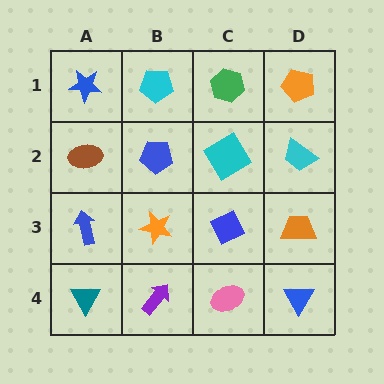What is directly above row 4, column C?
A blue diamond.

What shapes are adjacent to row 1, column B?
A blue pentagon (row 2, column B), a blue star (row 1, column A), a green hexagon (row 1, column C).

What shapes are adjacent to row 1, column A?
A brown ellipse (row 2, column A), a cyan pentagon (row 1, column B).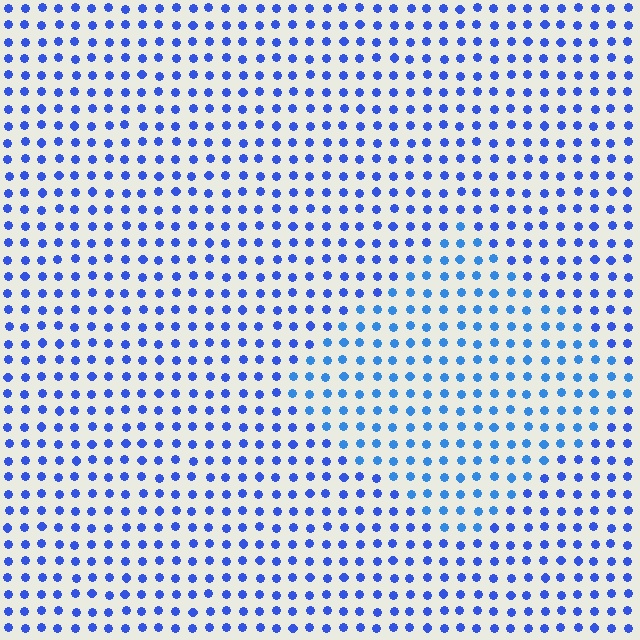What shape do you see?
I see a diamond.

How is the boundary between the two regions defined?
The boundary is defined purely by a slight shift in hue (about 19 degrees). Spacing, size, and orientation are identical on both sides.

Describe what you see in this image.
The image is filled with small blue elements in a uniform arrangement. A diamond-shaped region is visible where the elements are tinted to a slightly different hue, forming a subtle color boundary.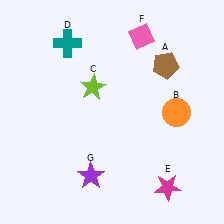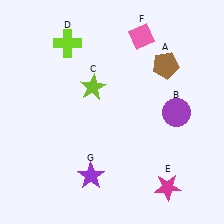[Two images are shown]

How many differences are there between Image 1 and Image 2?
There are 2 differences between the two images.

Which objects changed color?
B changed from orange to purple. D changed from teal to lime.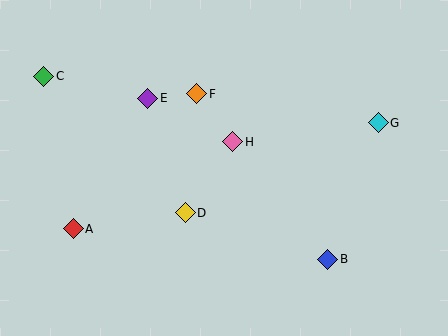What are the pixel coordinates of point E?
Point E is at (148, 98).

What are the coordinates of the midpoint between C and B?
The midpoint between C and B is at (186, 168).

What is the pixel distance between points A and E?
The distance between A and E is 150 pixels.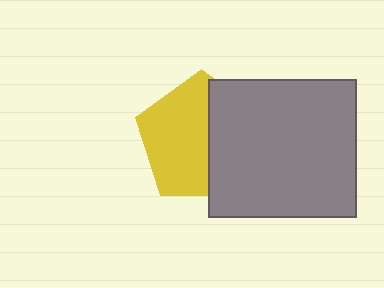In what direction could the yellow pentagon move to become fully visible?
The yellow pentagon could move left. That would shift it out from behind the gray rectangle entirely.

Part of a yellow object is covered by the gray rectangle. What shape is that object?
It is a pentagon.